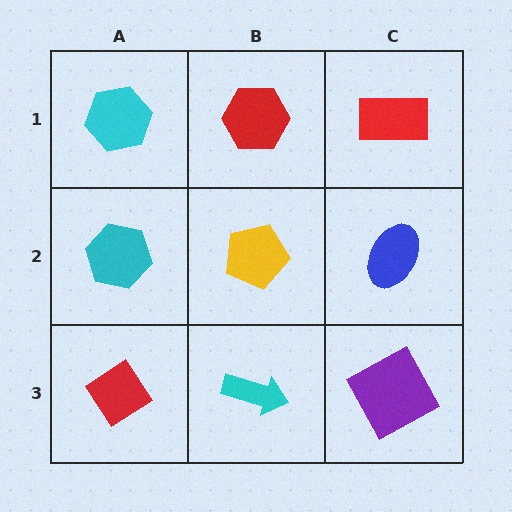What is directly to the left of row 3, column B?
A red diamond.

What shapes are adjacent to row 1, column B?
A yellow pentagon (row 2, column B), a cyan hexagon (row 1, column A), a red rectangle (row 1, column C).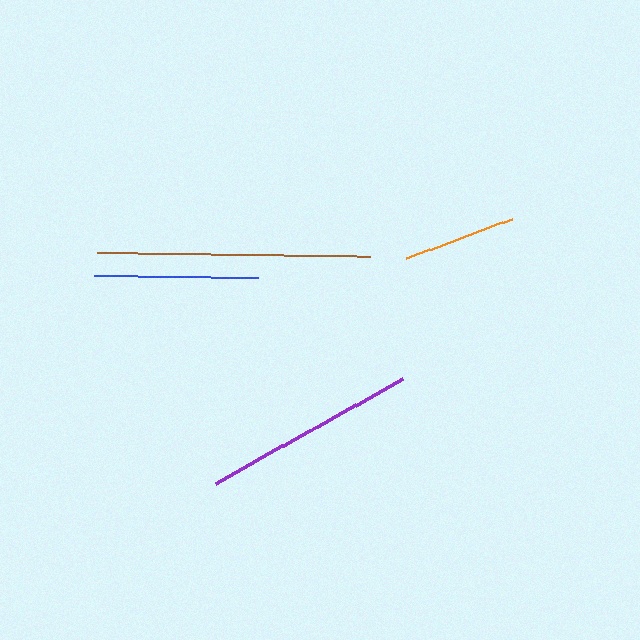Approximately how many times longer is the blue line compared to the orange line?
The blue line is approximately 1.4 times the length of the orange line.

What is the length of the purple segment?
The purple segment is approximately 215 pixels long.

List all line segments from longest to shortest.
From longest to shortest: brown, purple, blue, orange.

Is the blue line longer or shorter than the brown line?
The brown line is longer than the blue line.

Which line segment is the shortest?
The orange line is the shortest at approximately 114 pixels.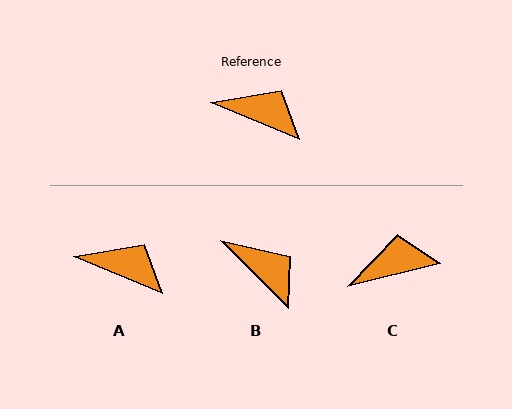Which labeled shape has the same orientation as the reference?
A.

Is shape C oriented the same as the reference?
No, it is off by about 37 degrees.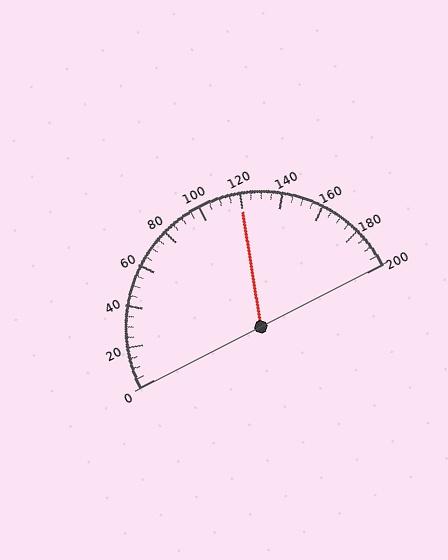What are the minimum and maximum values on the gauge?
The gauge ranges from 0 to 200.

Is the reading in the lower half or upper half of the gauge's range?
The reading is in the upper half of the range (0 to 200).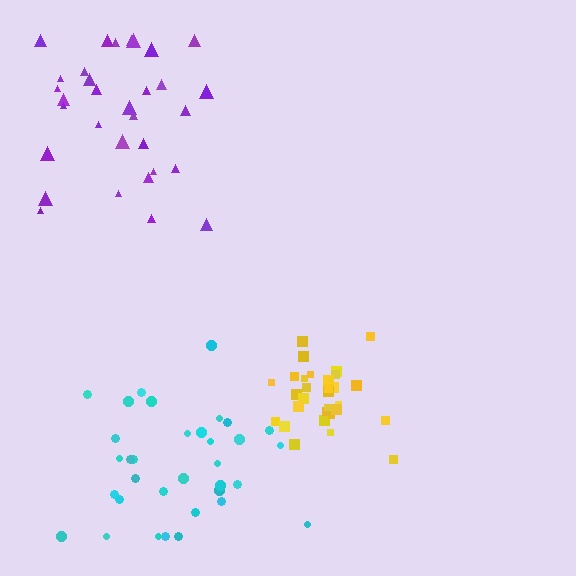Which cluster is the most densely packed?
Yellow.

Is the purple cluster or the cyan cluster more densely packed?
Cyan.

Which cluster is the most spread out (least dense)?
Purple.